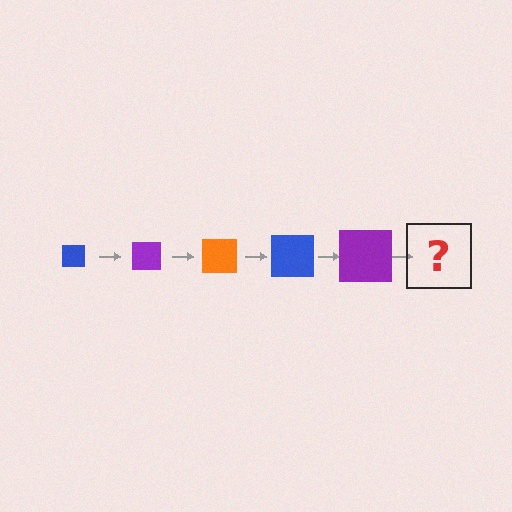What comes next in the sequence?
The next element should be an orange square, larger than the previous one.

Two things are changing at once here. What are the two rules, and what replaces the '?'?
The two rules are that the square grows larger each step and the color cycles through blue, purple, and orange. The '?' should be an orange square, larger than the previous one.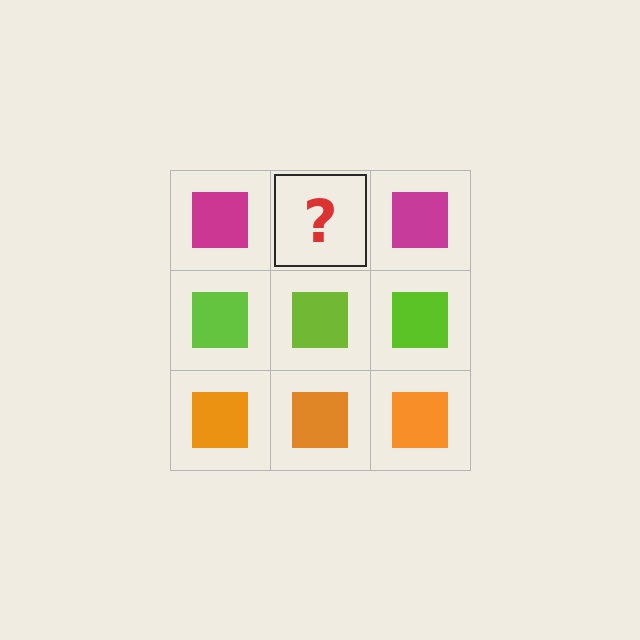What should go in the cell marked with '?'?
The missing cell should contain a magenta square.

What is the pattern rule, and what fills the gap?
The rule is that each row has a consistent color. The gap should be filled with a magenta square.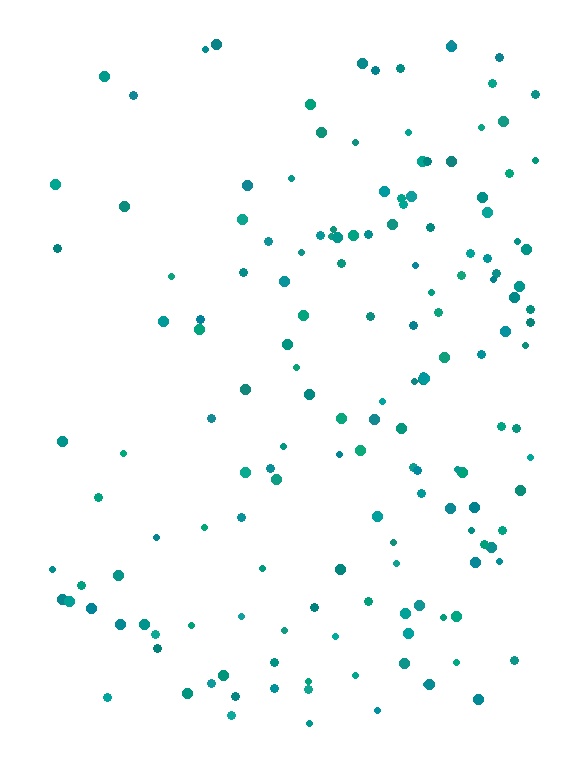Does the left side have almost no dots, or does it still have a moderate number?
Still a moderate number, just noticeably fewer than the right.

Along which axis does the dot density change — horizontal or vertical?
Horizontal.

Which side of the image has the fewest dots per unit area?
The left.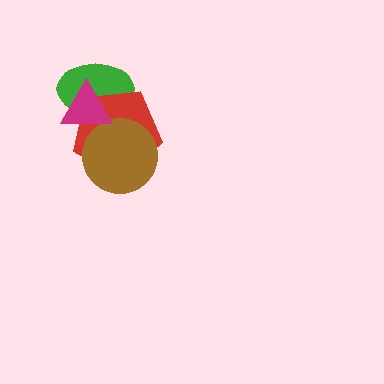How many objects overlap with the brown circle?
2 objects overlap with the brown circle.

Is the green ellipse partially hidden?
Yes, it is partially covered by another shape.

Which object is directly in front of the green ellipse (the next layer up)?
The red pentagon is directly in front of the green ellipse.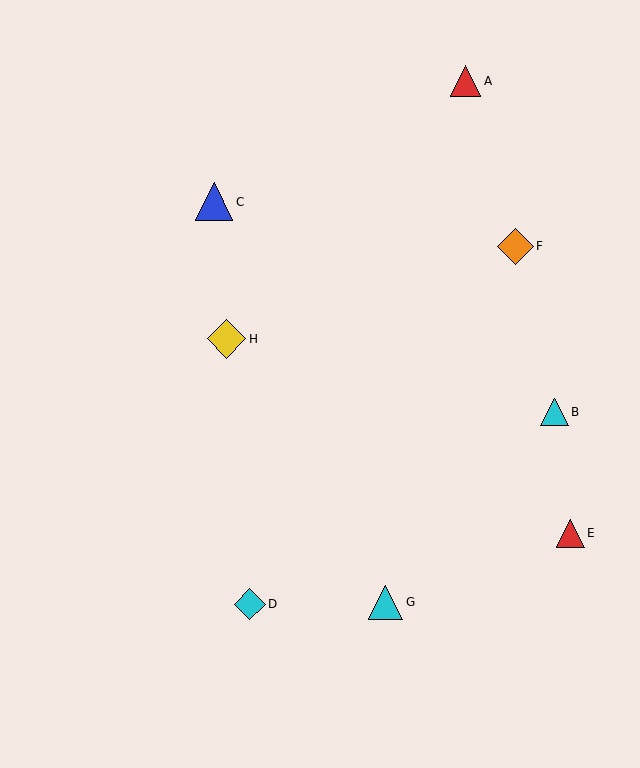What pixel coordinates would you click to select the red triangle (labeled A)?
Click at (466, 81) to select the red triangle A.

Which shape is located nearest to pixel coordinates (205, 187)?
The blue triangle (labeled C) at (214, 202) is nearest to that location.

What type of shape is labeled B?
Shape B is a cyan triangle.